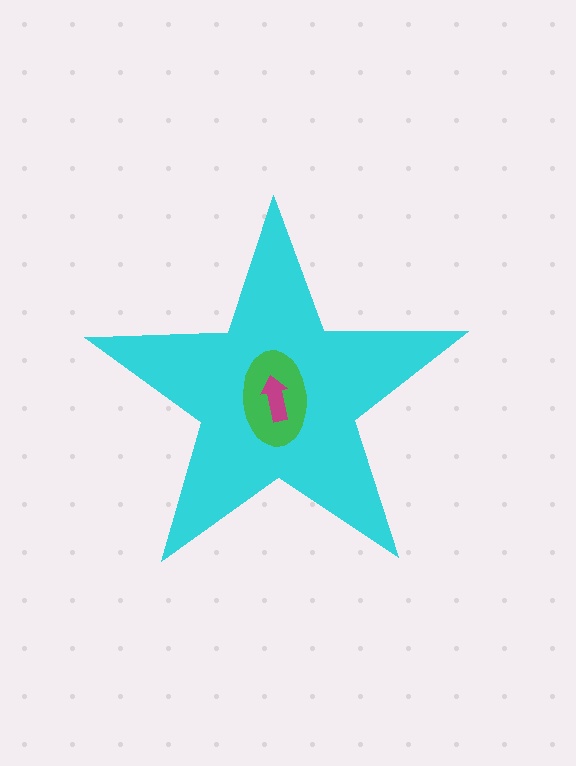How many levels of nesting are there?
3.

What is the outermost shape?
The cyan star.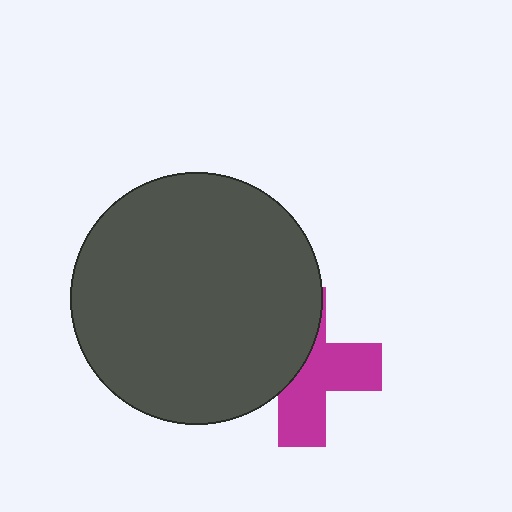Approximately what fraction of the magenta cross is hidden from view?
Roughly 48% of the magenta cross is hidden behind the dark gray circle.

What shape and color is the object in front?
The object in front is a dark gray circle.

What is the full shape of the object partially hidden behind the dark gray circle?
The partially hidden object is a magenta cross.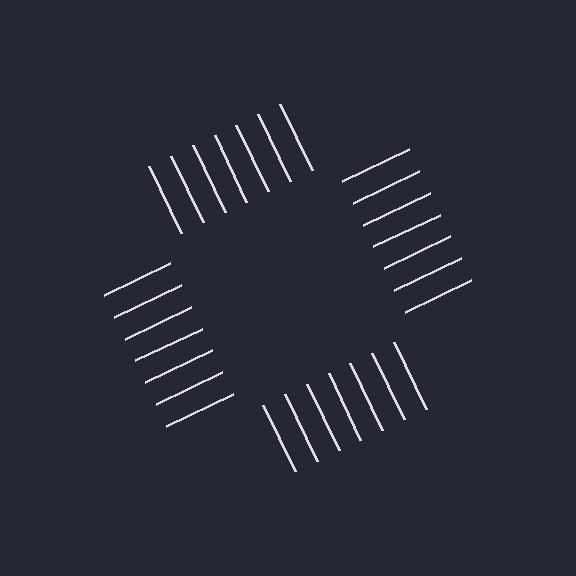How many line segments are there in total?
28 — 7 along each of the 4 edges.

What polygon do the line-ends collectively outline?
An illusory square — the line segments terminate on its edges but no continuous stroke is drawn.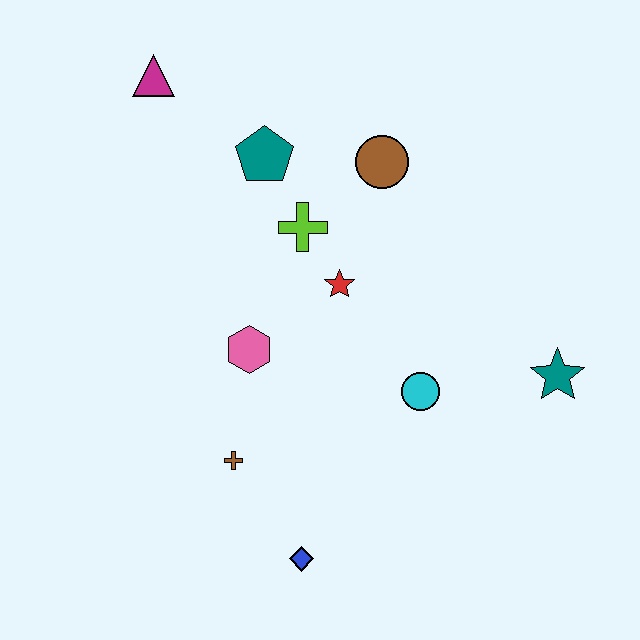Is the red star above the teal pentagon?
No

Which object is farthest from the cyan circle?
The magenta triangle is farthest from the cyan circle.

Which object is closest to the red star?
The lime cross is closest to the red star.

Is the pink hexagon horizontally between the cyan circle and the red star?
No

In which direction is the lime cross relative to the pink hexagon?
The lime cross is above the pink hexagon.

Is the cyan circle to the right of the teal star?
No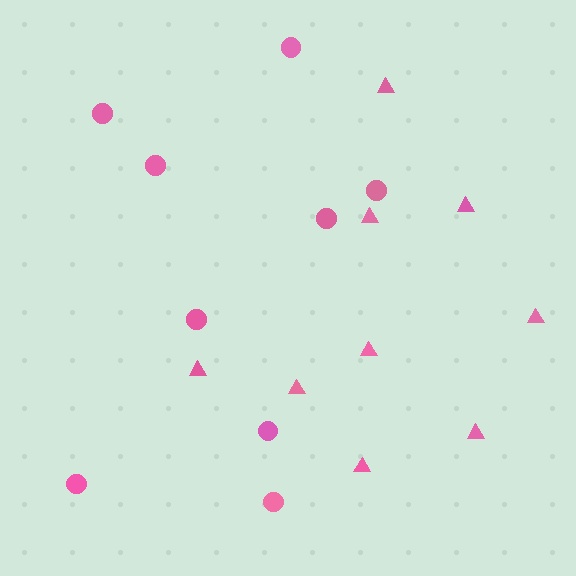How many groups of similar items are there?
There are 2 groups: one group of triangles (9) and one group of circles (9).